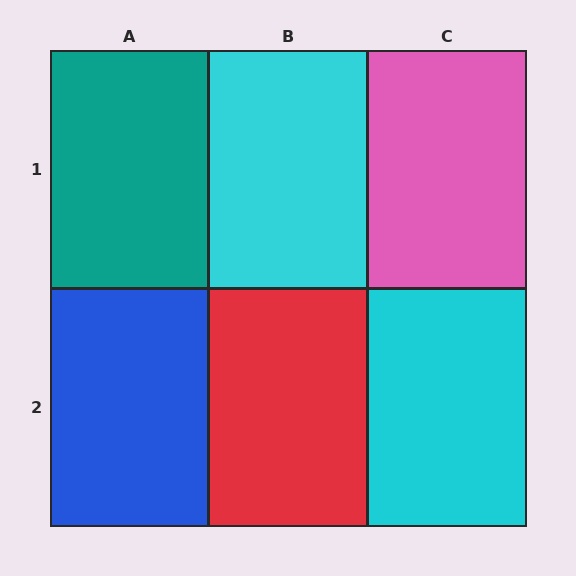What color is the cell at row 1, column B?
Cyan.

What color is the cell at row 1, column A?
Teal.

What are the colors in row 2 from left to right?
Blue, red, cyan.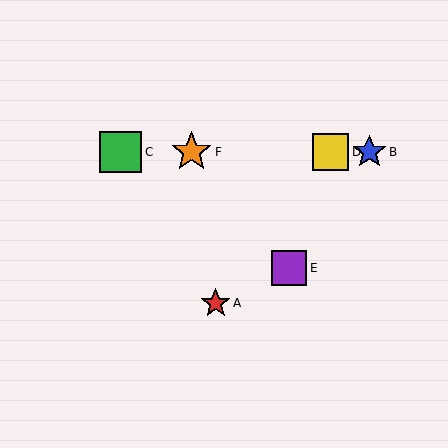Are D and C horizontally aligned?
Yes, both are at y≈152.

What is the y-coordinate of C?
Object C is at y≈152.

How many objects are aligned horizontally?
4 objects (B, C, D, F) are aligned horizontally.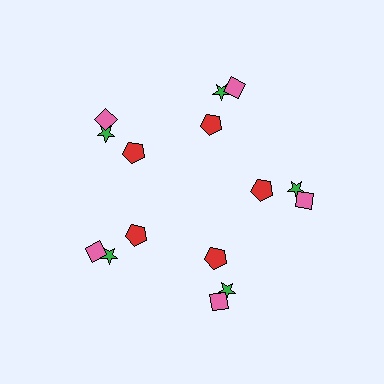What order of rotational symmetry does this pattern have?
This pattern has 5-fold rotational symmetry.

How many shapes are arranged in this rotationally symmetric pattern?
There are 15 shapes, arranged in 5 groups of 3.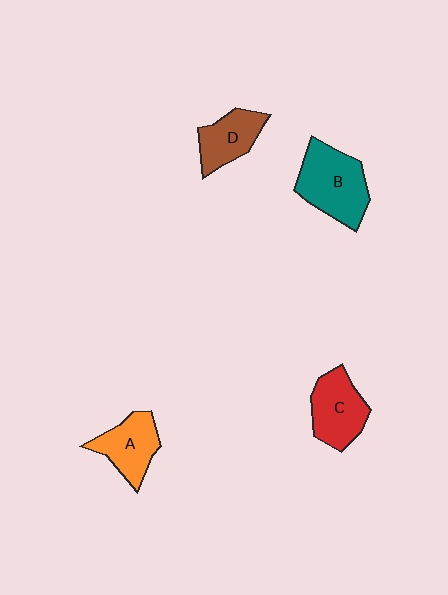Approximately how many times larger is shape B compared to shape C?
Approximately 1.3 times.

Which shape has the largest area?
Shape B (teal).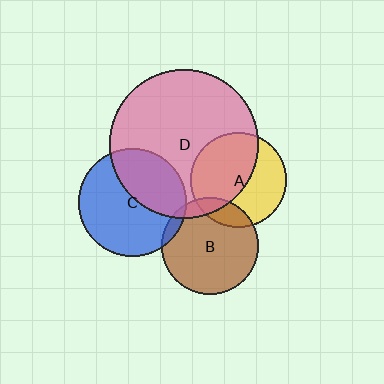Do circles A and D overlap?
Yes.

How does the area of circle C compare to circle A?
Approximately 1.3 times.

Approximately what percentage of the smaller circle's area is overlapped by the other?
Approximately 55%.